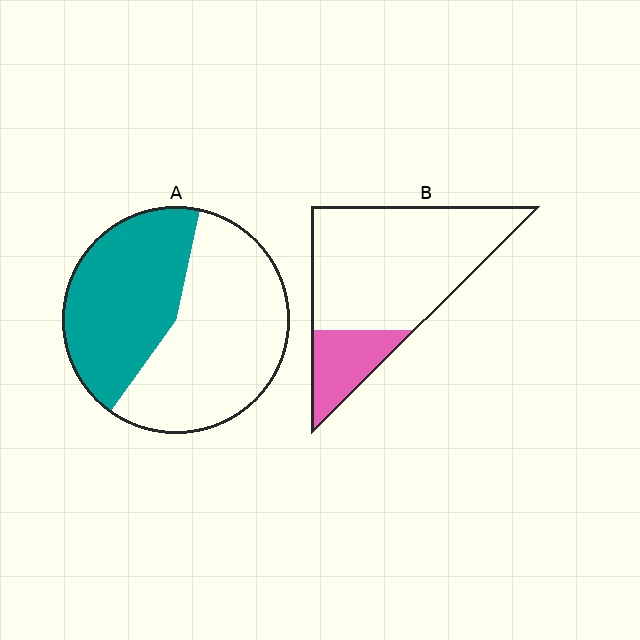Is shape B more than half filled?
No.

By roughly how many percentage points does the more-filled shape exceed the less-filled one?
By roughly 25 percentage points (A over B).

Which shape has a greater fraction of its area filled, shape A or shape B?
Shape A.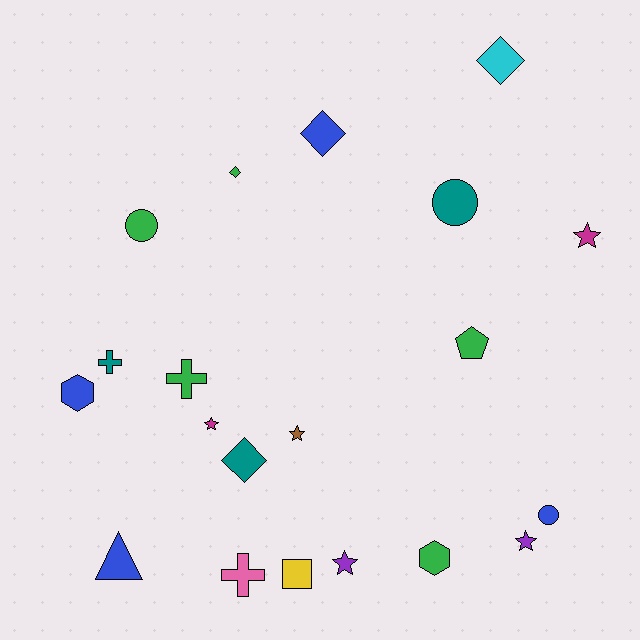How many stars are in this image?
There are 5 stars.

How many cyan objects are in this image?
There is 1 cyan object.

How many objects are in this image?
There are 20 objects.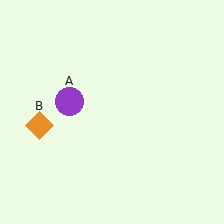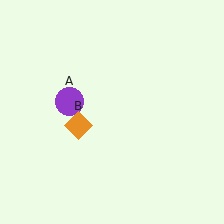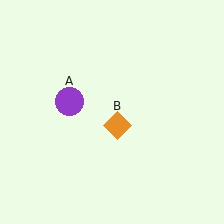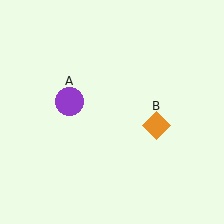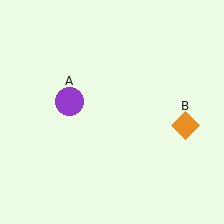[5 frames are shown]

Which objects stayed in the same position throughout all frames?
Purple circle (object A) remained stationary.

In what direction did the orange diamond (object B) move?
The orange diamond (object B) moved right.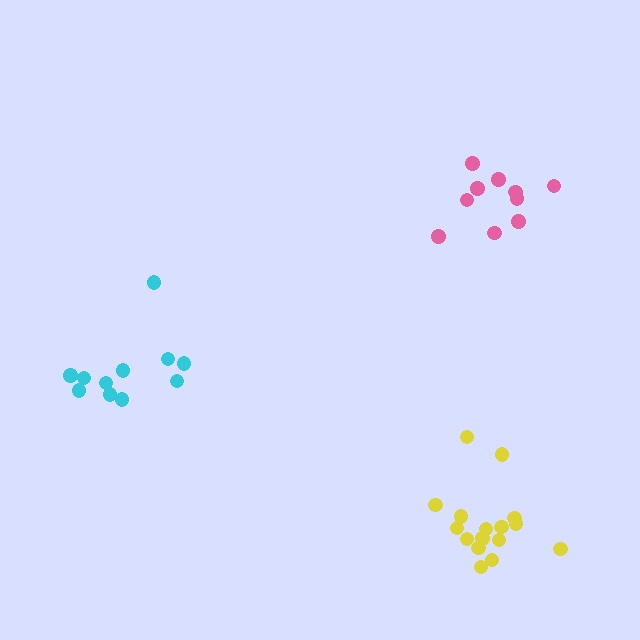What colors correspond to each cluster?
The clusters are colored: yellow, cyan, pink.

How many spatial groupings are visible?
There are 3 spatial groupings.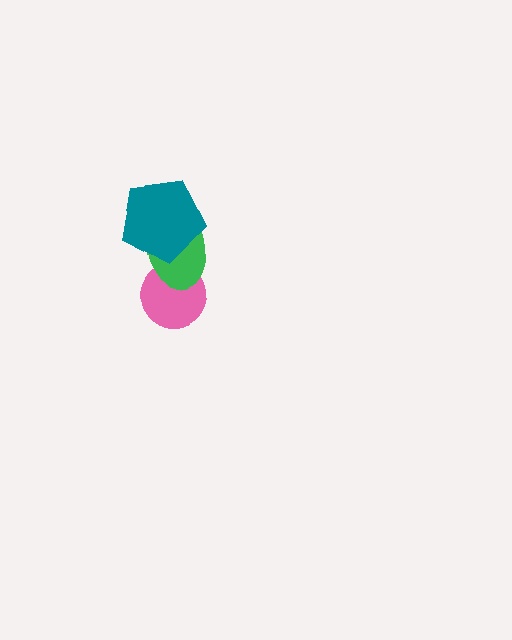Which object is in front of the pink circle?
The green ellipse is in front of the pink circle.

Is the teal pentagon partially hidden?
No, no other shape covers it.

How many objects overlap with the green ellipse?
2 objects overlap with the green ellipse.